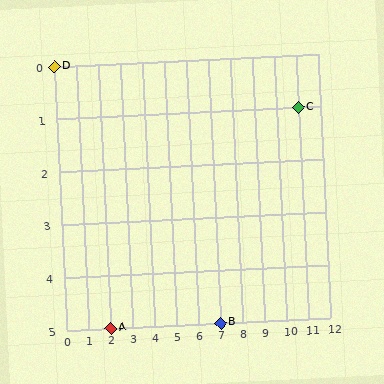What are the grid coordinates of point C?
Point C is at grid coordinates (11, 1).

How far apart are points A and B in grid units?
Points A and B are 5 columns apart.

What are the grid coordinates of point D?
Point D is at grid coordinates (0, 0).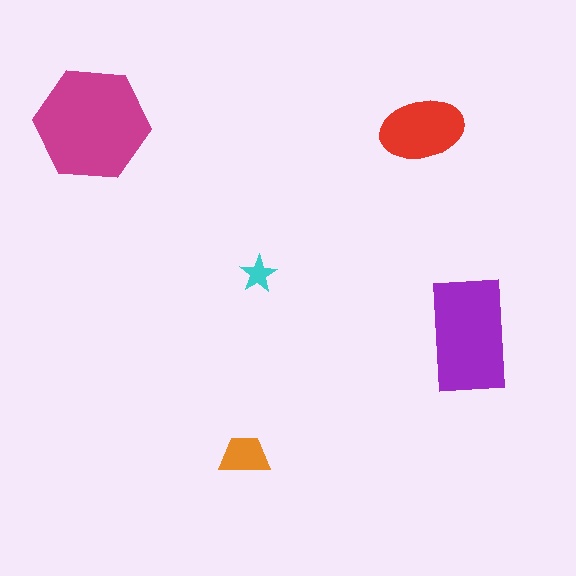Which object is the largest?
The magenta hexagon.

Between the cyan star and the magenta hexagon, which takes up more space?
The magenta hexagon.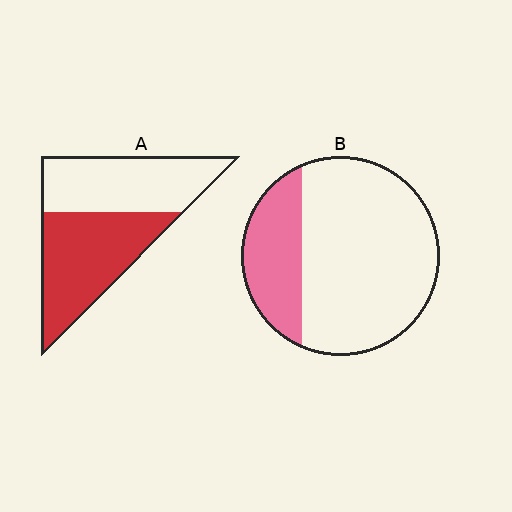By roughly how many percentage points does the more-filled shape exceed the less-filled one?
By roughly 25 percentage points (A over B).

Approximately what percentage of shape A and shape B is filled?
A is approximately 50% and B is approximately 25%.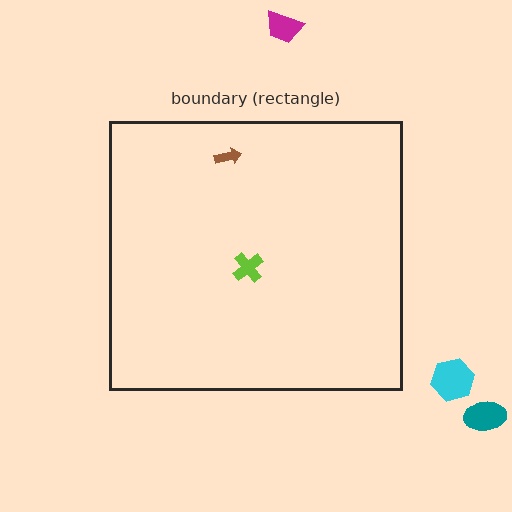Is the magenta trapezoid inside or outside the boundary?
Outside.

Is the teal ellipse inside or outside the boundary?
Outside.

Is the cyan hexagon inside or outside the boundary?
Outside.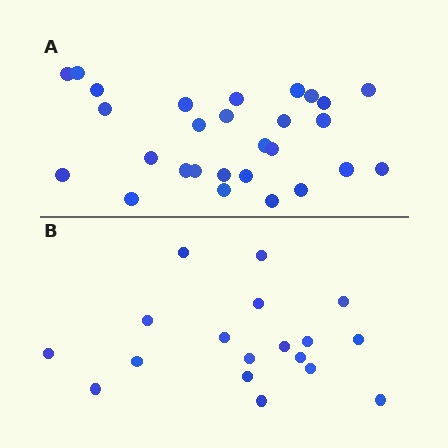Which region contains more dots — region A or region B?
Region A (the top region) has more dots.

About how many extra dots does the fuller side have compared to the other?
Region A has roughly 10 or so more dots than region B.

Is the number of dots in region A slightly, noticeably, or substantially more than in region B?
Region A has substantially more. The ratio is roughly 1.6 to 1.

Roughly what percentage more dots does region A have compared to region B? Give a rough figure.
About 55% more.